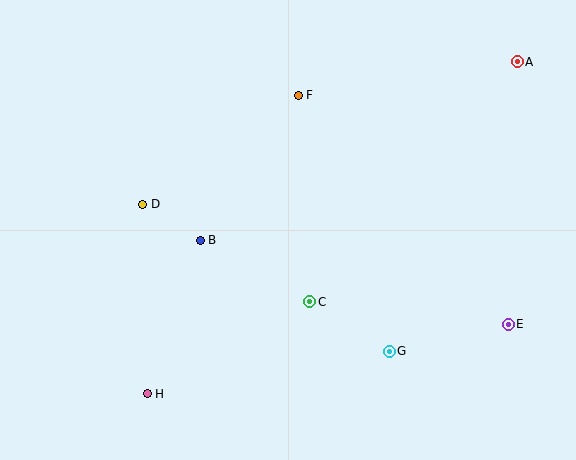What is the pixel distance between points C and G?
The distance between C and G is 94 pixels.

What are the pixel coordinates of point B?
Point B is at (200, 240).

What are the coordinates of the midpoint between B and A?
The midpoint between B and A is at (359, 151).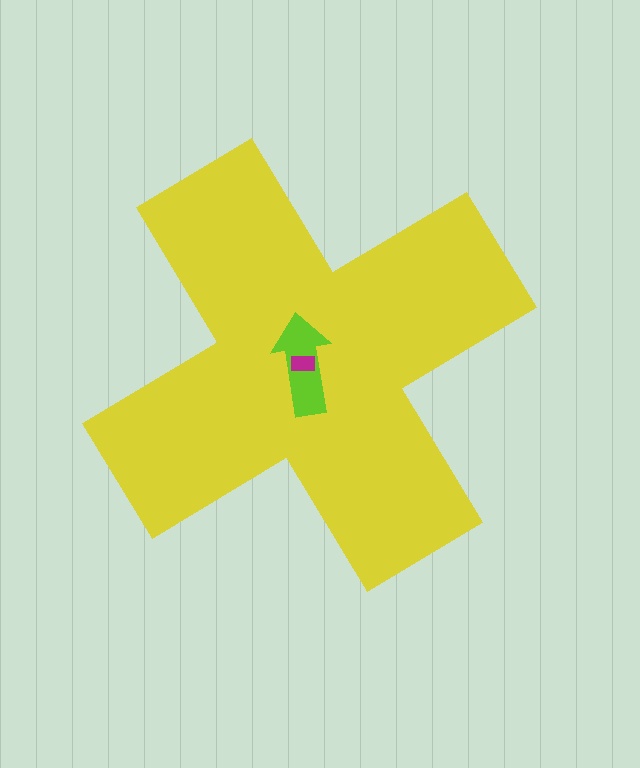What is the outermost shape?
The yellow cross.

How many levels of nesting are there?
3.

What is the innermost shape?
The magenta rectangle.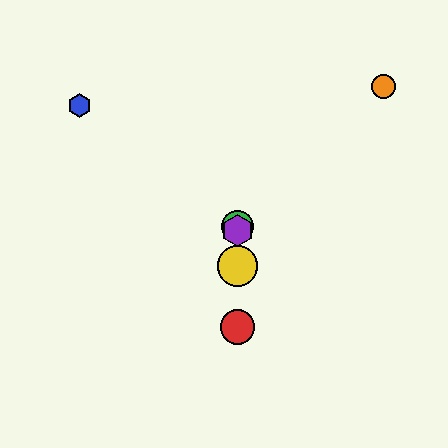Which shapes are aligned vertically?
The red circle, the green circle, the yellow circle, the purple hexagon are aligned vertically.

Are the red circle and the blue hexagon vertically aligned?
No, the red circle is at x≈237 and the blue hexagon is at x≈80.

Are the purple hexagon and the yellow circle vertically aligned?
Yes, both are at x≈237.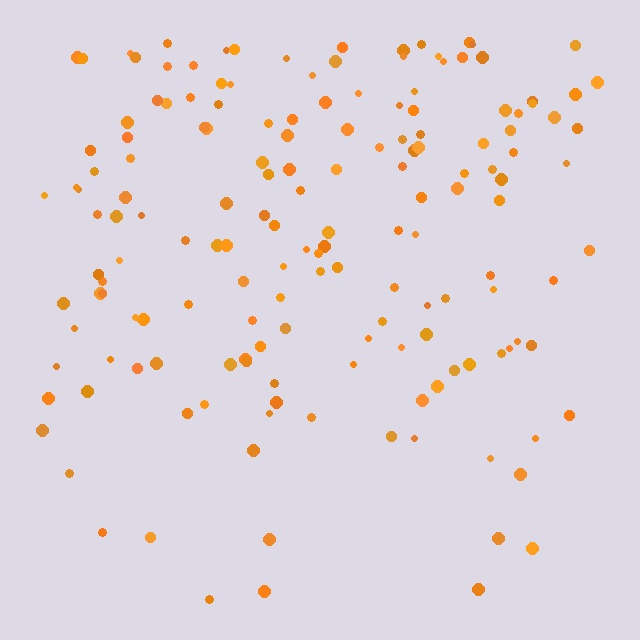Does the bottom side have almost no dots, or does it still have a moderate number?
Still a moderate number, just noticeably fewer than the top.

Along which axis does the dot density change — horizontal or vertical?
Vertical.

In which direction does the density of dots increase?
From bottom to top, with the top side densest.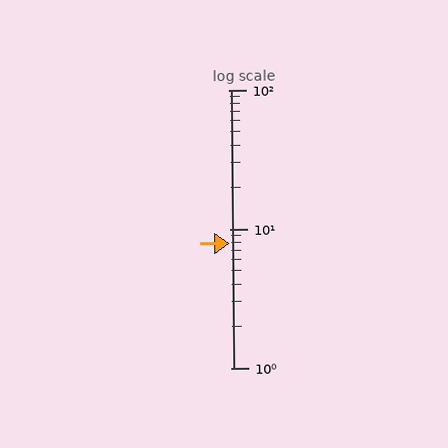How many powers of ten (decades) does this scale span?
The scale spans 2 decades, from 1 to 100.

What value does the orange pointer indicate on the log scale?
The pointer indicates approximately 7.8.